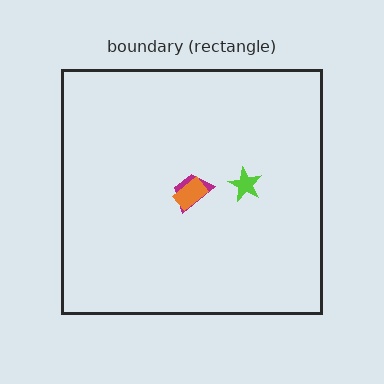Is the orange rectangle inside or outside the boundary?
Inside.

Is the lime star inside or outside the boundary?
Inside.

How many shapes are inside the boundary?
3 inside, 0 outside.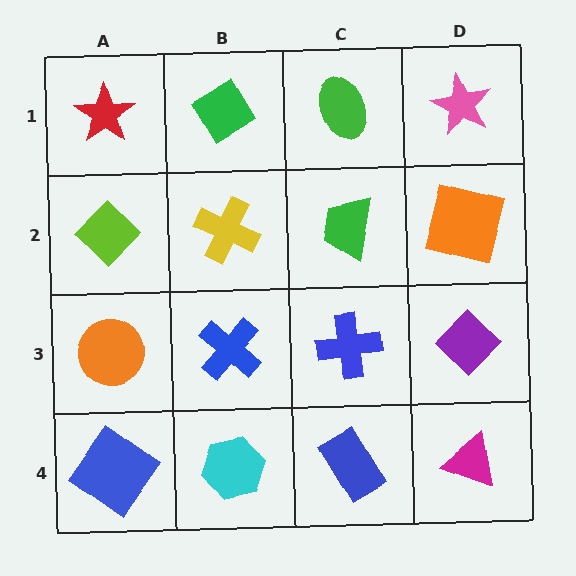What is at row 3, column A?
An orange circle.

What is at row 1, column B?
A green diamond.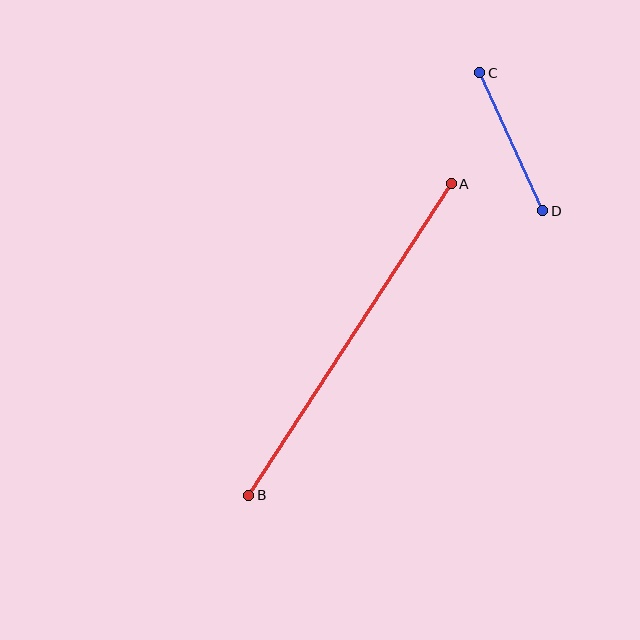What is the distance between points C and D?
The distance is approximately 151 pixels.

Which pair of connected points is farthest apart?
Points A and B are farthest apart.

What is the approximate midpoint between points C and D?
The midpoint is at approximately (511, 142) pixels.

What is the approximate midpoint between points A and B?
The midpoint is at approximately (350, 339) pixels.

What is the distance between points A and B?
The distance is approximately 371 pixels.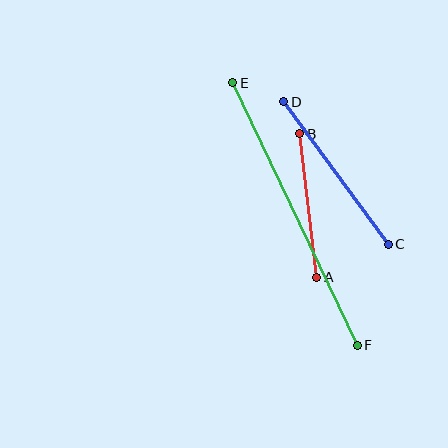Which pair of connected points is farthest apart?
Points E and F are farthest apart.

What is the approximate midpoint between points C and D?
The midpoint is at approximately (336, 173) pixels.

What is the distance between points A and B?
The distance is approximately 145 pixels.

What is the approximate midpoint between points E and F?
The midpoint is at approximately (295, 214) pixels.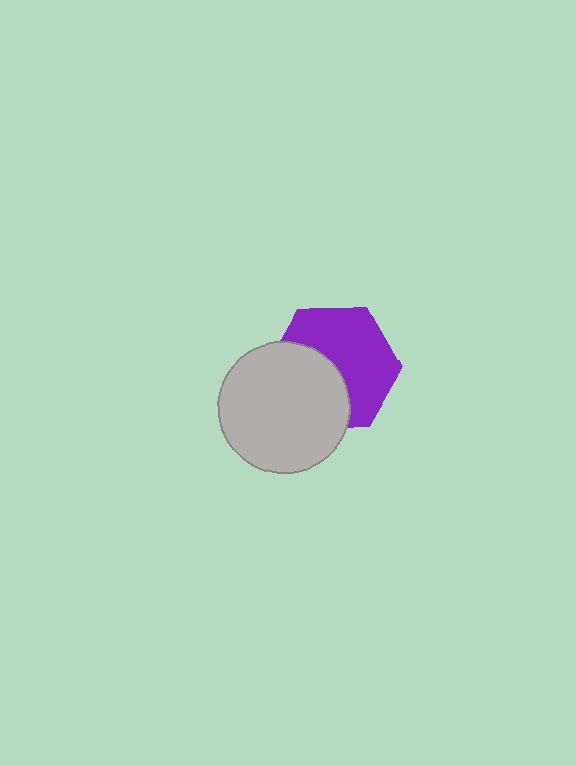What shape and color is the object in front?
The object in front is a light gray circle.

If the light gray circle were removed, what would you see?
You would see the complete purple hexagon.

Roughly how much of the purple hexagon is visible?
About half of it is visible (roughly 58%).